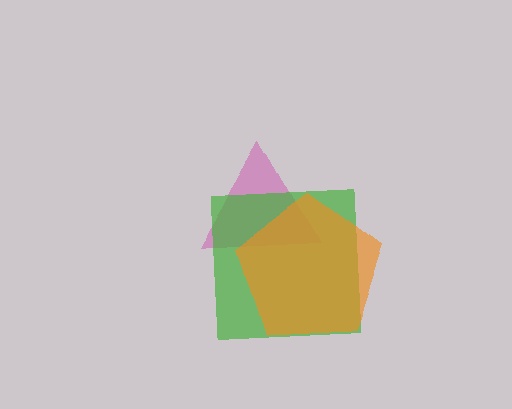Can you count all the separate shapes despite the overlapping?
Yes, there are 3 separate shapes.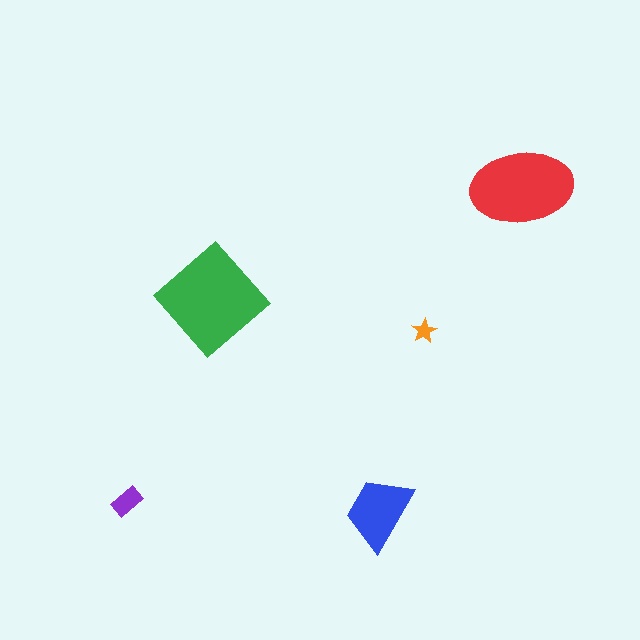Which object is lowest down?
The blue trapezoid is bottommost.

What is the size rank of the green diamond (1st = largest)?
1st.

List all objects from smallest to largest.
The orange star, the purple rectangle, the blue trapezoid, the red ellipse, the green diamond.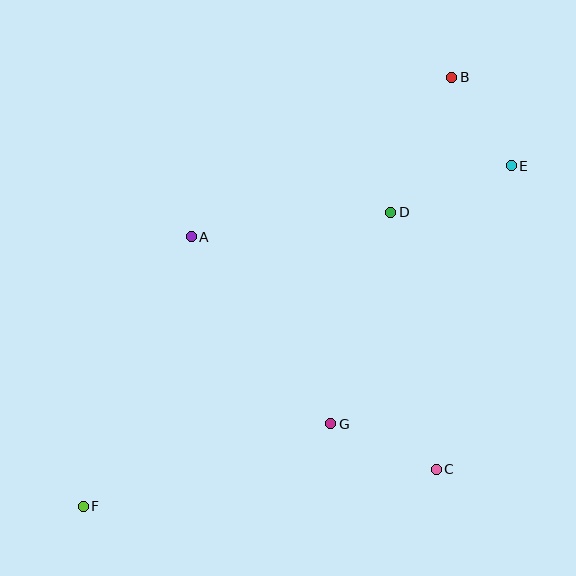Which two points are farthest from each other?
Points B and F are farthest from each other.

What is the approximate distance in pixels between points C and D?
The distance between C and D is approximately 261 pixels.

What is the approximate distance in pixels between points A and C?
The distance between A and C is approximately 338 pixels.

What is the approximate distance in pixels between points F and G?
The distance between F and G is approximately 261 pixels.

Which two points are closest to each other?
Points B and E are closest to each other.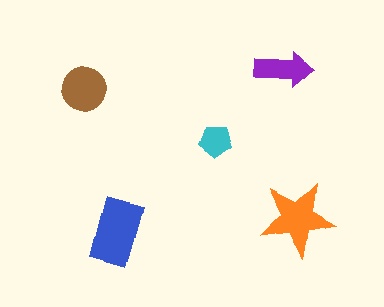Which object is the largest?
The blue rectangle.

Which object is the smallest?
The cyan pentagon.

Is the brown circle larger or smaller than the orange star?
Smaller.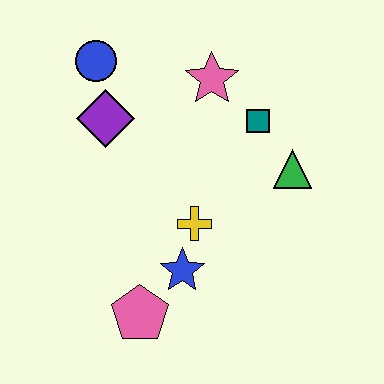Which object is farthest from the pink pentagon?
The blue circle is farthest from the pink pentagon.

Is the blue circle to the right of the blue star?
No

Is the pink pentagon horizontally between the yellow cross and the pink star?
No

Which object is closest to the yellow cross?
The blue star is closest to the yellow cross.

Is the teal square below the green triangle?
No